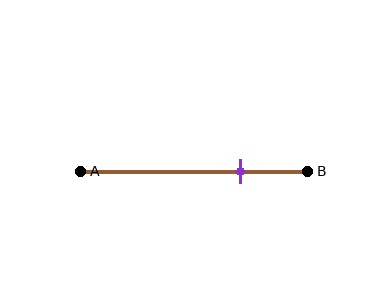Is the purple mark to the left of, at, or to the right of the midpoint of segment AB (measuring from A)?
The purple mark is to the right of the midpoint of segment AB.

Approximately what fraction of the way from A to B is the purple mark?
The purple mark is approximately 70% of the way from A to B.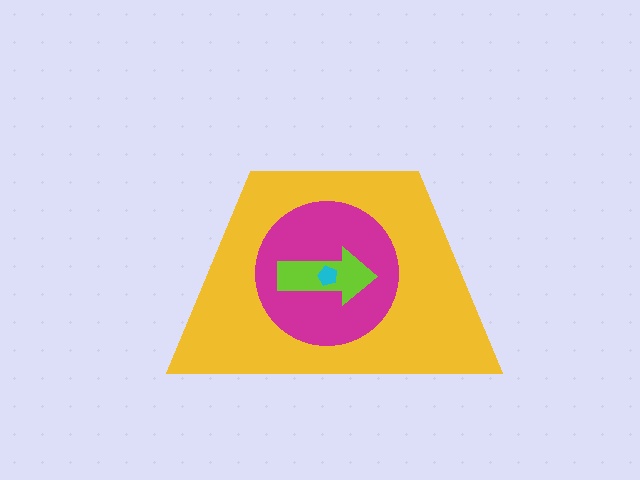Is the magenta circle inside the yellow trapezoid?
Yes.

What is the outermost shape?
The yellow trapezoid.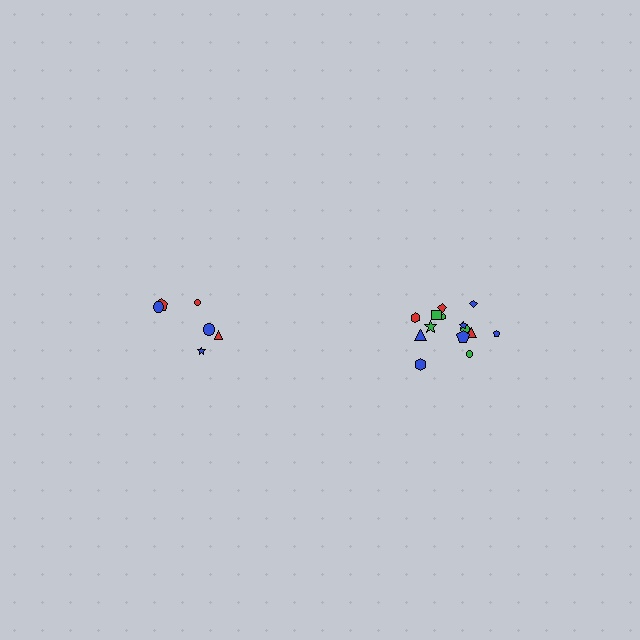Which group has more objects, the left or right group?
The right group.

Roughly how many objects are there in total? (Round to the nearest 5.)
Roughly 20 objects in total.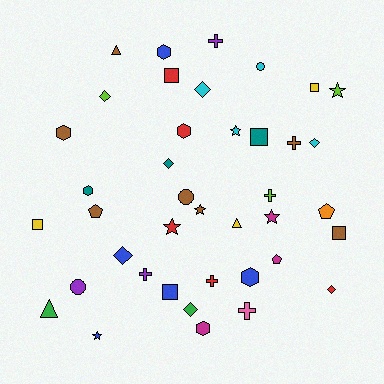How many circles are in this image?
There are 3 circles.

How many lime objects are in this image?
There are 3 lime objects.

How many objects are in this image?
There are 40 objects.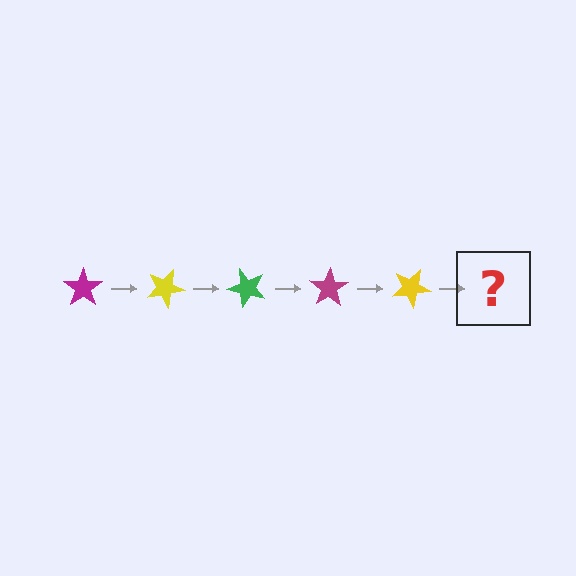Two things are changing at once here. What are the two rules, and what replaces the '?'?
The two rules are that it rotates 25 degrees each step and the color cycles through magenta, yellow, and green. The '?' should be a green star, rotated 125 degrees from the start.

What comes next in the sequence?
The next element should be a green star, rotated 125 degrees from the start.